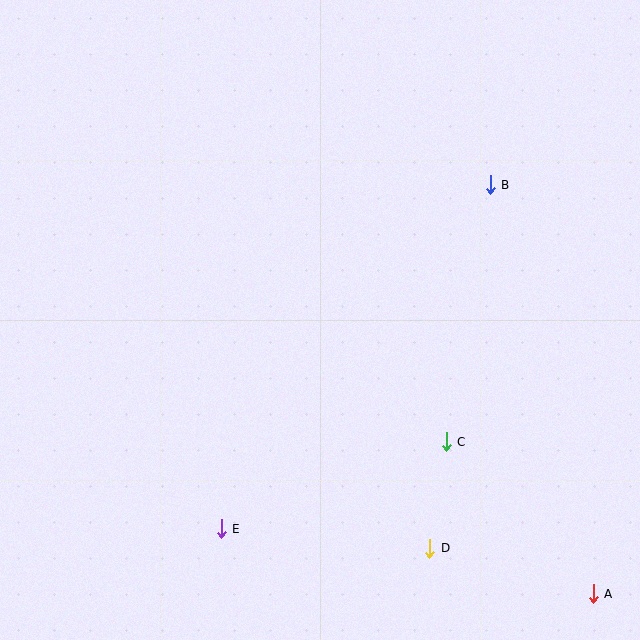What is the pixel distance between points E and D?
The distance between E and D is 210 pixels.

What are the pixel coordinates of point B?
Point B is at (490, 185).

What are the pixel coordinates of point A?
Point A is at (593, 594).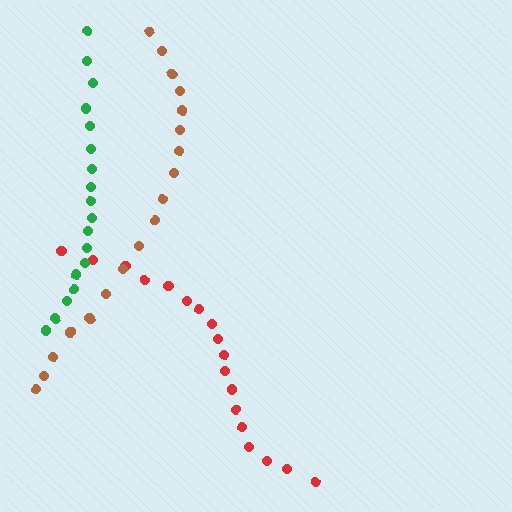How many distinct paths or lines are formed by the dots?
There are 3 distinct paths.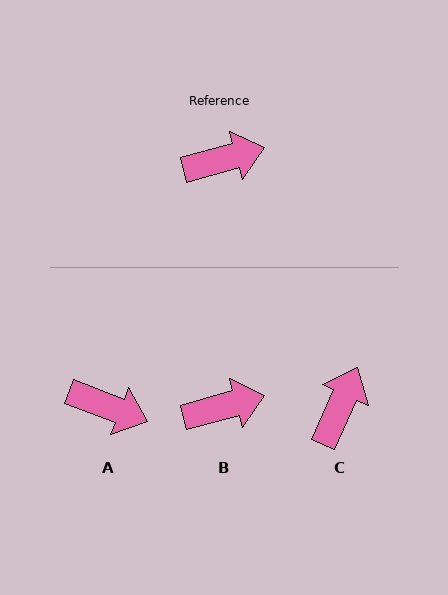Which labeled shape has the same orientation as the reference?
B.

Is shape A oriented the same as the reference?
No, it is off by about 36 degrees.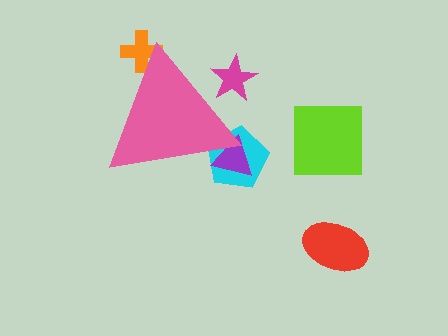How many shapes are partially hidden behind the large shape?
4 shapes are partially hidden.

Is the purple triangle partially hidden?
Yes, the purple triangle is partially hidden behind the pink triangle.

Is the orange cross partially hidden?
Yes, the orange cross is partially hidden behind the pink triangle.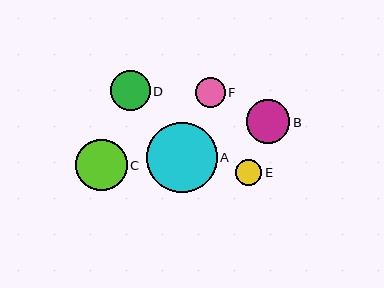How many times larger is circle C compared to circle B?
Circle C is approximately 1.2 times the size of circle B.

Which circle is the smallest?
Circle E is the smallest with a size of approximately 26 pixels.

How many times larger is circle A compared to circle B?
Circle A is approximately 1.6 times the size of circle B.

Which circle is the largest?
Circle A is the largest with a size of approximately 70 pixels.